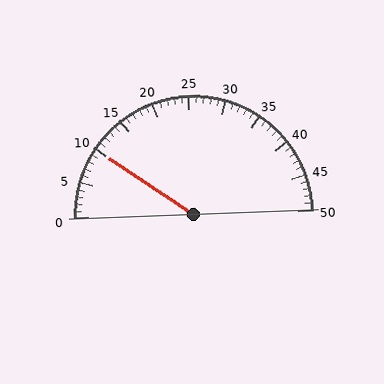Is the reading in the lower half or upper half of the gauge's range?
The reading is in the lower half of the range (0 to 50).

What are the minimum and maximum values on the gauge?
The gauge ranges from 0 to 50.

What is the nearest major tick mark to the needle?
The nearest major tick mark is 10.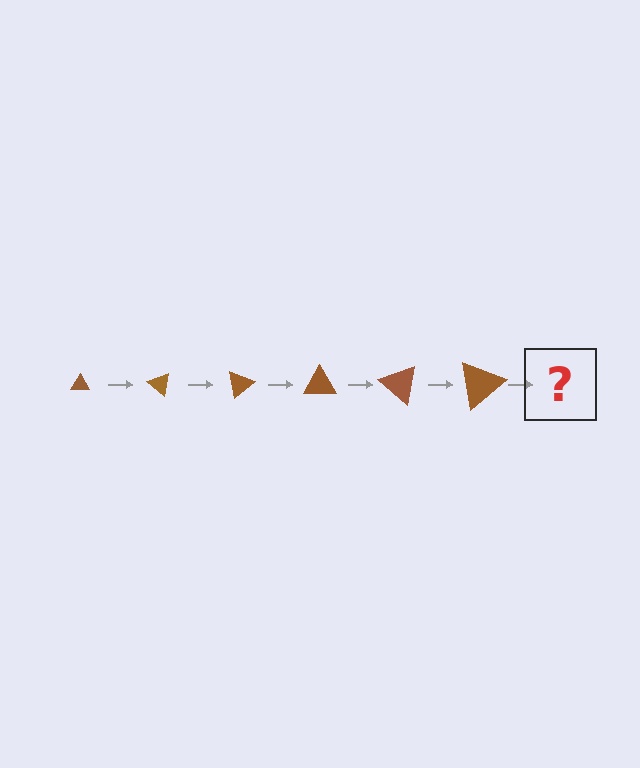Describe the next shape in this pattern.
It should be a triangle, larger than the previous one and rotated 240 degrees from the start.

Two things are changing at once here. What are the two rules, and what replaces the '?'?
The two rules are that the triangle grows larger each step and it rotates 40 degrees each step. The '?' should be a triangle, larger than the previous one and rotated 240 degrees from the start.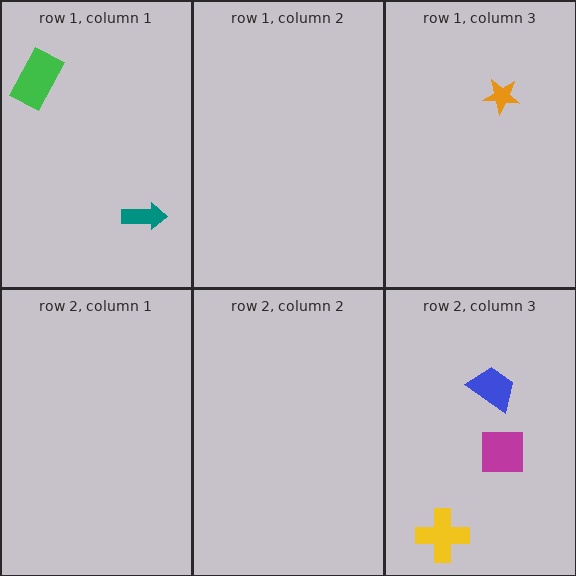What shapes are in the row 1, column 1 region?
The green rectangle, the teal arrow.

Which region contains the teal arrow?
The row 1, column 1 region.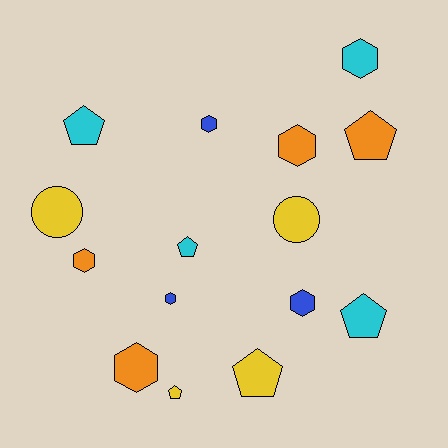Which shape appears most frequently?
Hexagon, with 7 objects.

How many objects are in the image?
There are 15 objects.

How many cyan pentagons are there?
There are 3 cyan pentagons.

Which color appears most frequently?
Cyan, with 4 objects.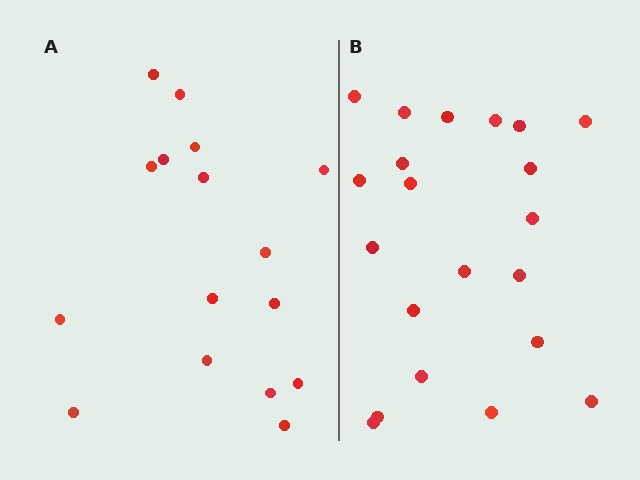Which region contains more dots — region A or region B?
Region B (the right region) has more dots.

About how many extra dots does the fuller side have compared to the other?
Region B has about 5 more dots than region A.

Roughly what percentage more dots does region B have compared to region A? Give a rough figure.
About 30% more.